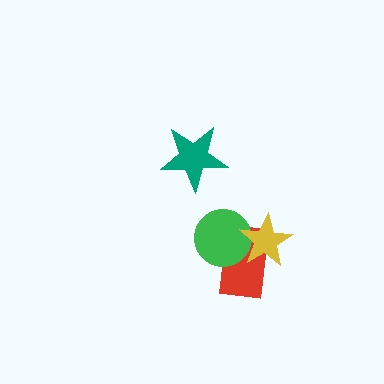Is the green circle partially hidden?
Yes, it is partially covered by another shape.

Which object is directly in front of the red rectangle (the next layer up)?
The green circle is directly in front of the red rectangle.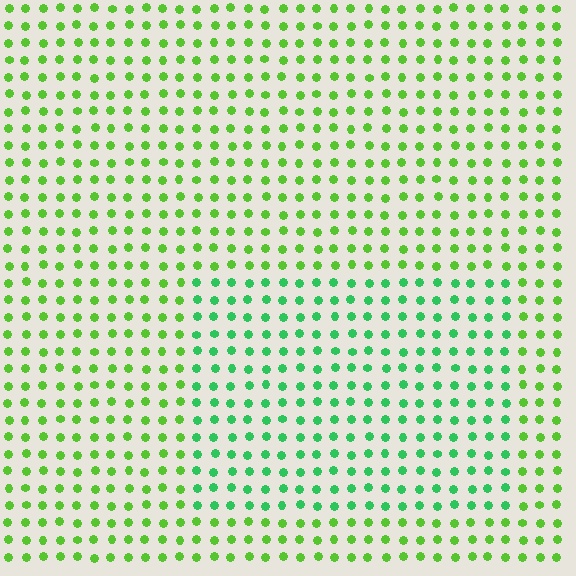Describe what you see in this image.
The image is filled with small lime elements in a uniform arrangement. A rectangle-shaped region is visible where the elements are tinted to a slightly different hue, forming a subtle color boundary.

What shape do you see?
I see a rectangle.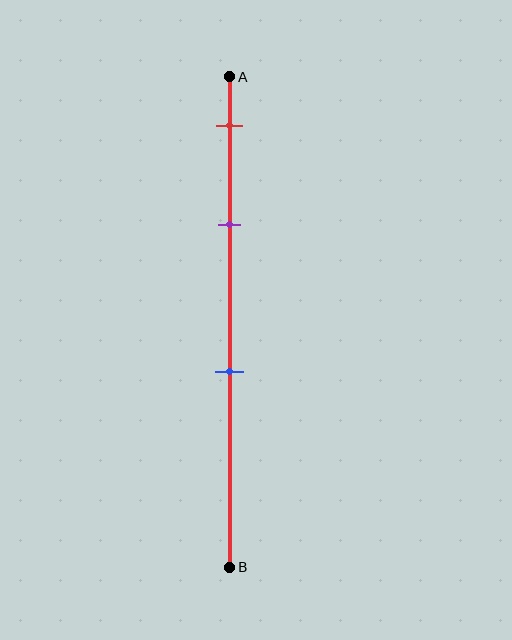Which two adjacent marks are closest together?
The red and purple marks are the closest adjacent pair.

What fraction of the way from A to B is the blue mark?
The blue mark is approximately 60% (0.6) of the way from A to B.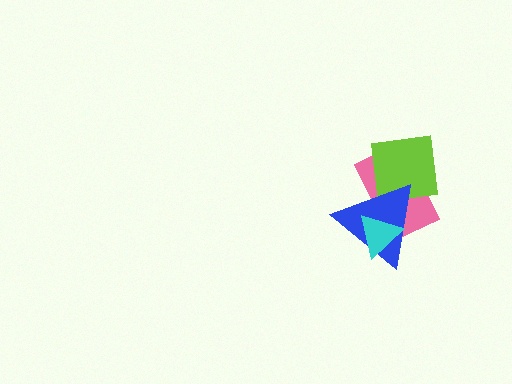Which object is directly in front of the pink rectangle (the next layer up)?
The lime square is directly in front of the pink rectangle.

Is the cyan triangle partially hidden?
No, no other shape covers it.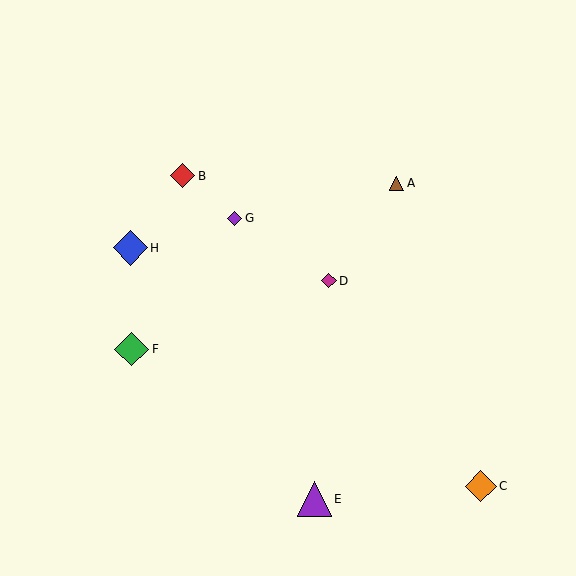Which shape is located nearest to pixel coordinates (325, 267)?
The magenta diamond (labeled D) at (329, 281) is nearest to that location.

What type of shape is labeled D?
Shape D is a magenta diamond.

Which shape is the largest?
The purple triangle (labeled E) is the largest.